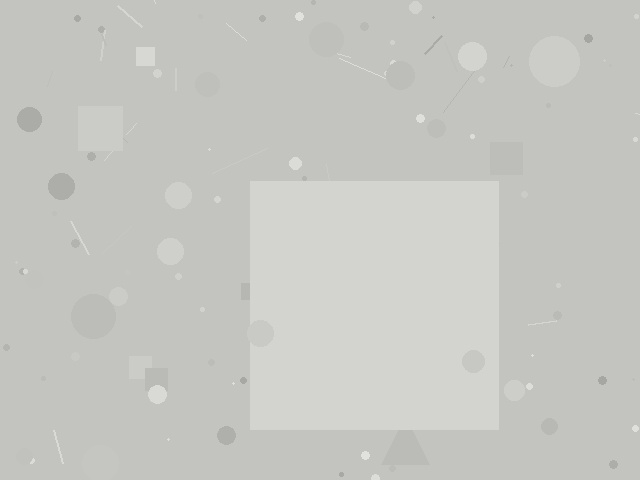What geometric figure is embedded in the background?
A square is embedded in the background.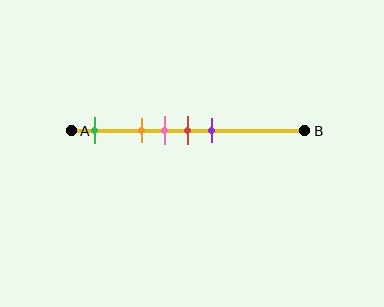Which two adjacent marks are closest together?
The pink and red marks are the closest adjacent pair.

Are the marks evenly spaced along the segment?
No, the marks are not evenly spaced.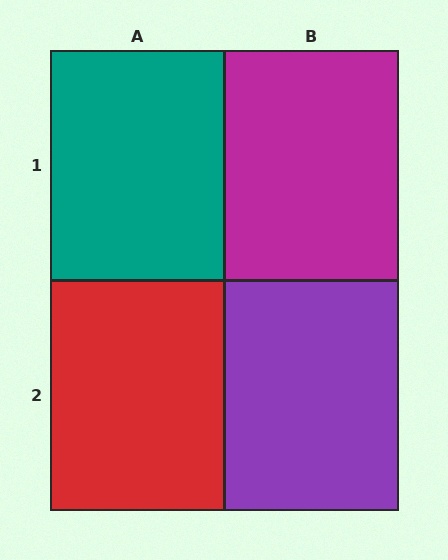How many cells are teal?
1 cell is teal.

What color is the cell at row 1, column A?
Teal.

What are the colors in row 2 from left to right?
Red, purple.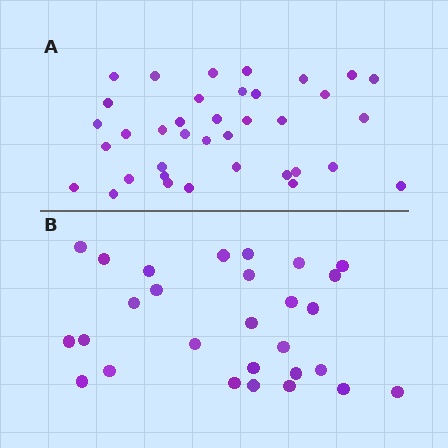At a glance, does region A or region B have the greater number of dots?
Region A (the top region) has more dots.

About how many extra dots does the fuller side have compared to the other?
Region A has roughly 8 or so more dots than region B.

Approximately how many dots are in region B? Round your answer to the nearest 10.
About 30 dots. (The exact count is 28, which rounds to 30.)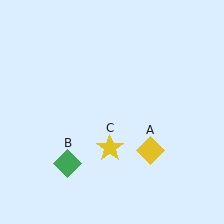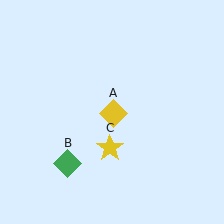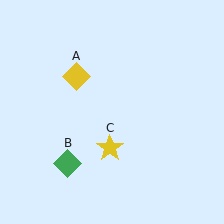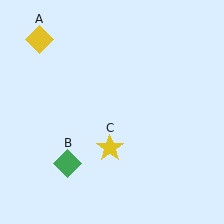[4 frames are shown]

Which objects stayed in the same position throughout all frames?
Green diamond (object B) and yellow star (object C) remained stationary.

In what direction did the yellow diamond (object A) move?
The yellow diamond (object A) moved up and to the left.